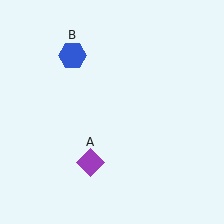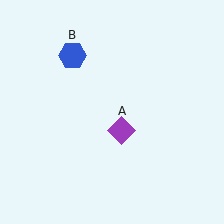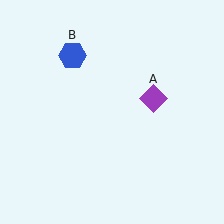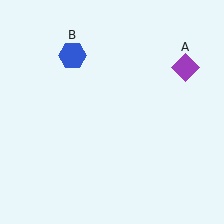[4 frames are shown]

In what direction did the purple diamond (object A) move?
The purple diamond (object A) moved up and to the right.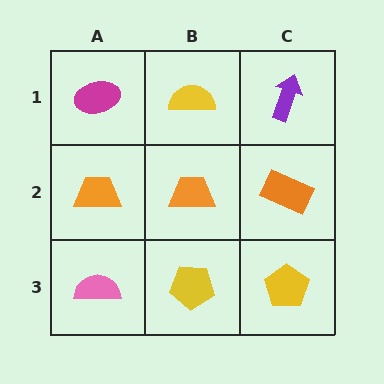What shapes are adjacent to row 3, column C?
An orange rectangle (row 2, column C), a yellow pentagon (row 3, column B).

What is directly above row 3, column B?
An orange trapezoid.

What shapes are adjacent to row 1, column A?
An orange trapezoid (row 2, column A), a yellow semicircle (row 1, column B).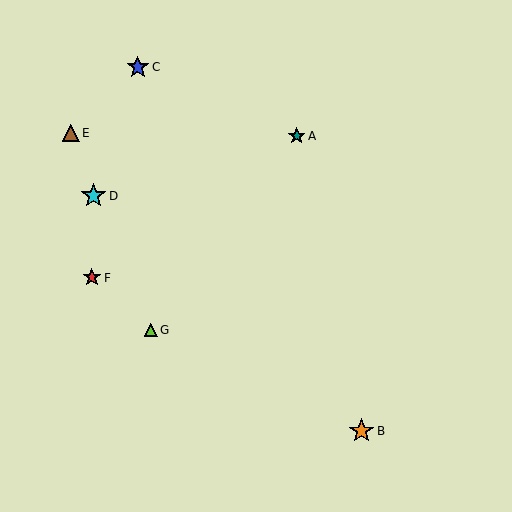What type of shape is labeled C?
Shape C is a blue star.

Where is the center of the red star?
The center of the red star is at (92, 278).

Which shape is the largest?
The orange star (labeled B) is the largest.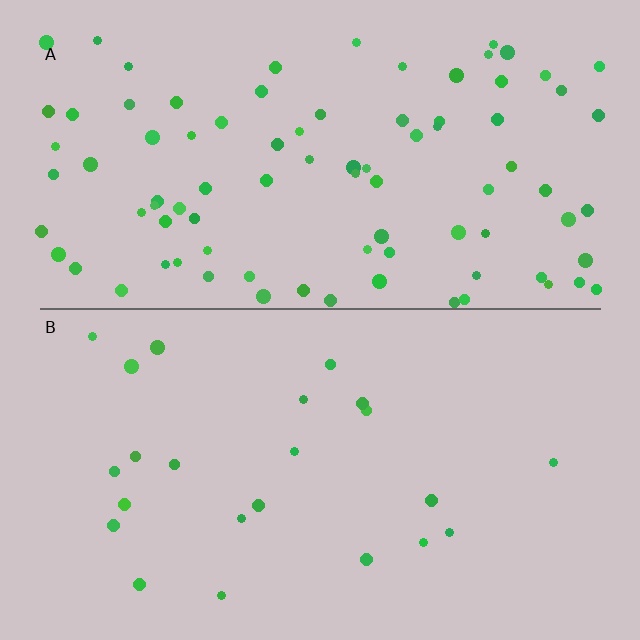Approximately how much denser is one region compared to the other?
Approximately 3.9× — region A over region B.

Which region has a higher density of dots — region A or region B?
A (the top).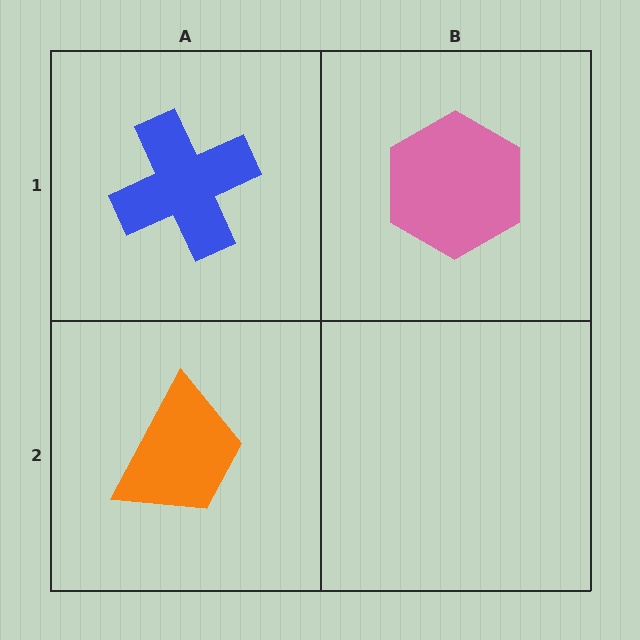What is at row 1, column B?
A pink hexagon.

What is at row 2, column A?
An orange trapezoid.